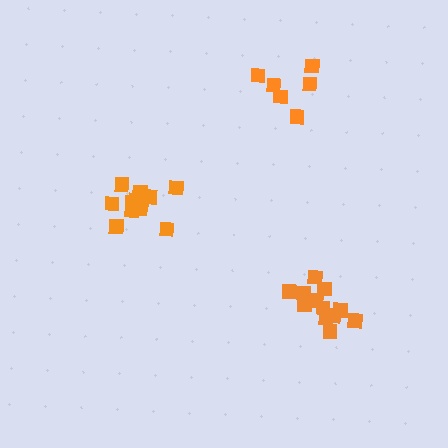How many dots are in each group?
Group 1: 12 dots, Group 2: 12 dots, Group 3: 6 dots (30 total).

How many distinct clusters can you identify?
There are 3 distinct clusters.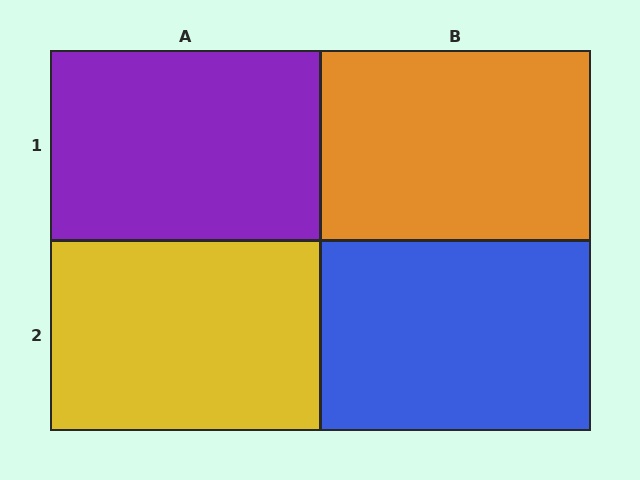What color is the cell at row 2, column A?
Yellow.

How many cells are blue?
1 cell is blue.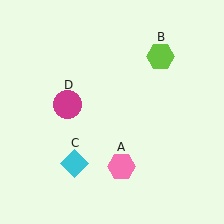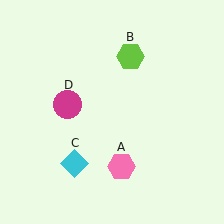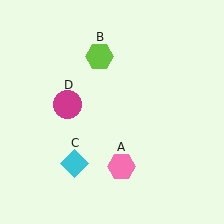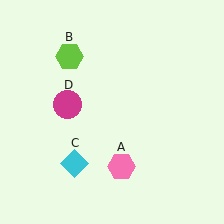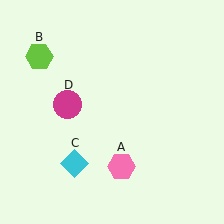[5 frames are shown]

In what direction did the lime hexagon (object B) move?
The lime hexagon (object B) moved left.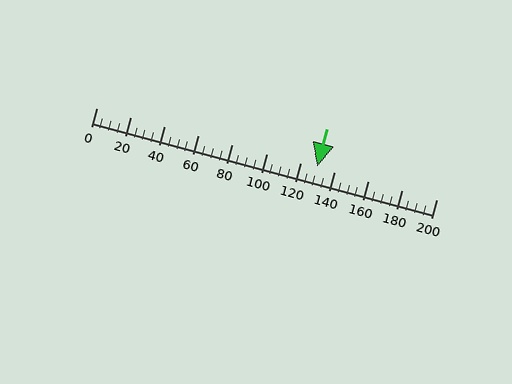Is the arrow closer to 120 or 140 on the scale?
The arrow is closer to 140.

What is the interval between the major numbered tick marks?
The major tick marks are spaced 20 units apart.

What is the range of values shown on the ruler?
The ruler shows values from 0 to 200.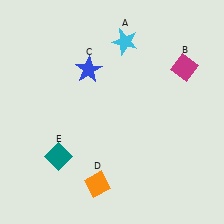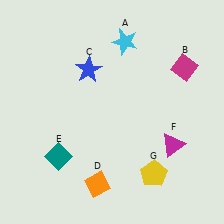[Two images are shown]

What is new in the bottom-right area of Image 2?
A magenta triangle (F) was added in the bottom-right area of Image 2.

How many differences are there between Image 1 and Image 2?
There are 2 differences between the two images.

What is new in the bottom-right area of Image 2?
A yellow pentagon (G) was added in the bottom-right area of Image 2.